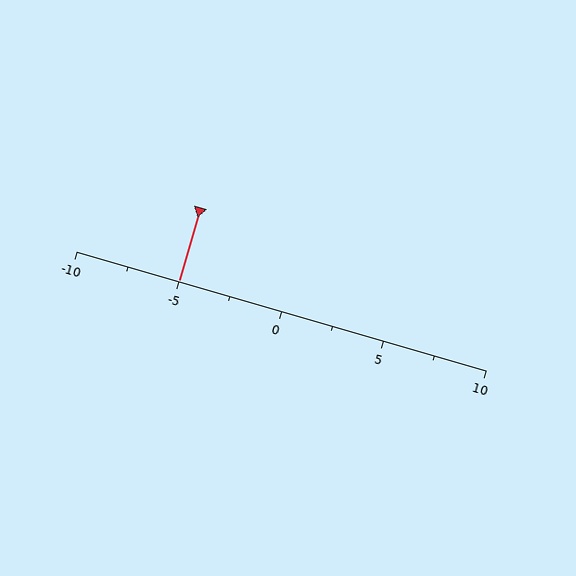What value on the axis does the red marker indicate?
The marker indicates approximately -5.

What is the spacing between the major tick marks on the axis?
The major ticks are spaced 5 apart.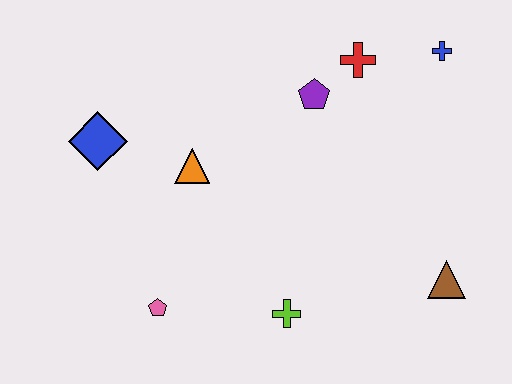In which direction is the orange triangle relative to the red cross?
The orange triangle is to the left of the red cross.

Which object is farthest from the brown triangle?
The blue diamond is farthest from the brown triangle.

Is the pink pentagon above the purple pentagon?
No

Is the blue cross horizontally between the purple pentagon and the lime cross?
No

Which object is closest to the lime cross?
The pink pentagon is closest to the lime cross.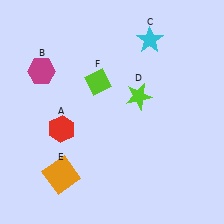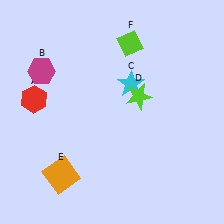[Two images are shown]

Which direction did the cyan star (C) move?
The cyan star (C) moved down.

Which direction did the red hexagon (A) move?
The red hexagon (A) moved up.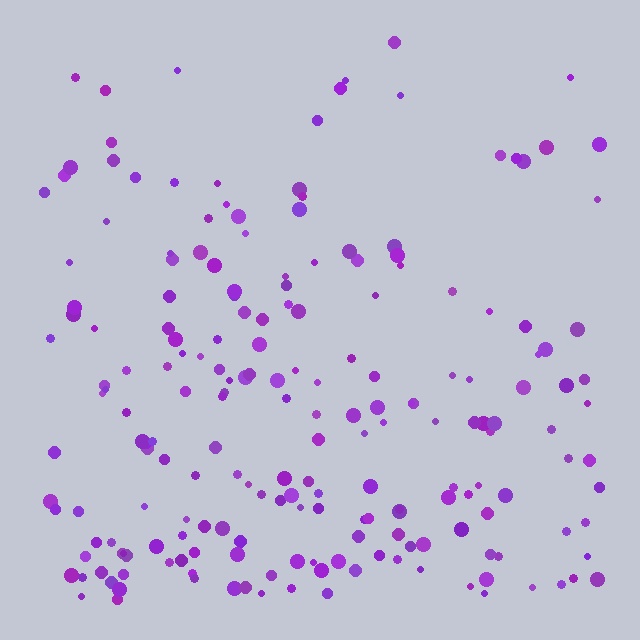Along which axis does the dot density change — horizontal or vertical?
Vertical.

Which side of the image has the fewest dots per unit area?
The top.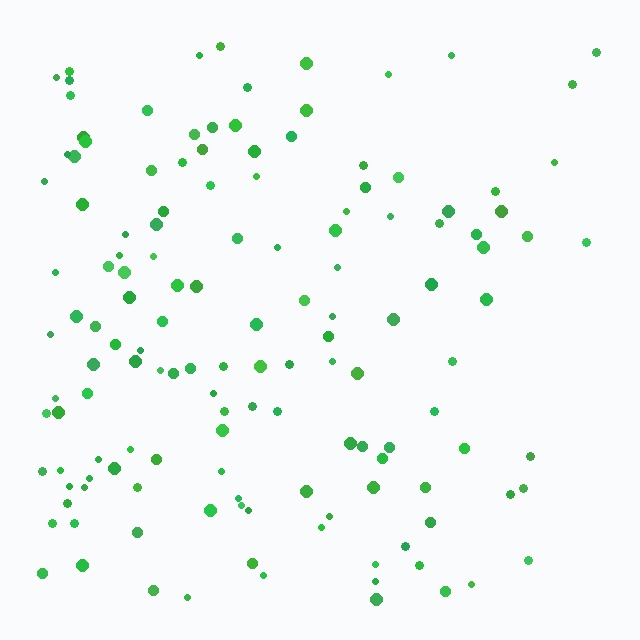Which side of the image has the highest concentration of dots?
The left.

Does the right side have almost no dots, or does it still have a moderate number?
Still a moderate number, just noticeably fewer than the left.